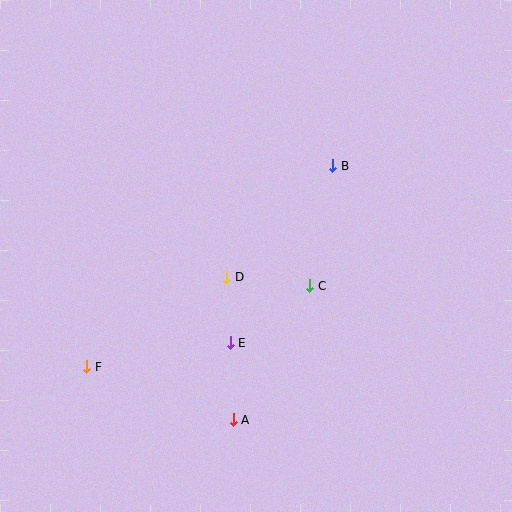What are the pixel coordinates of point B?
Point B is at (333, 166).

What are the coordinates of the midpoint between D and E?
The midpoint between D and E is at (229, 310).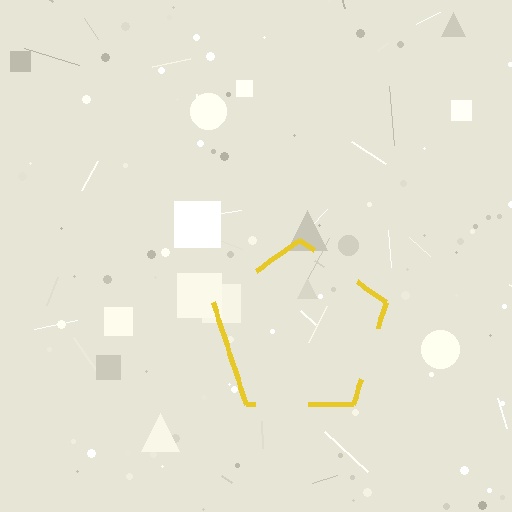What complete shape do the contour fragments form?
The contour fragments form a pentagon.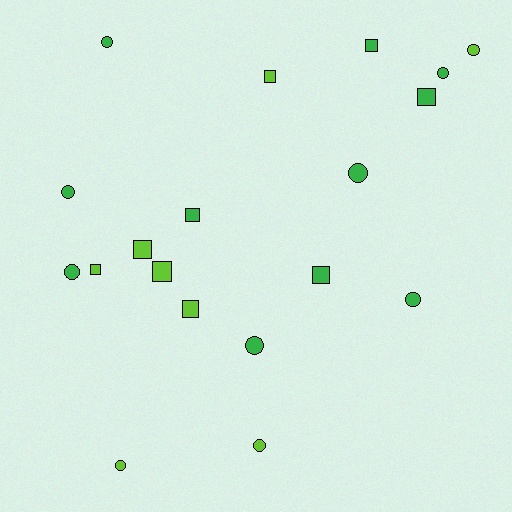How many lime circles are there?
There are 3 lime circles.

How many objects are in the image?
There are 19 objects.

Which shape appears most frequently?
Circle, with 10 objects.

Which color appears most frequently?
Green, with 11 objects.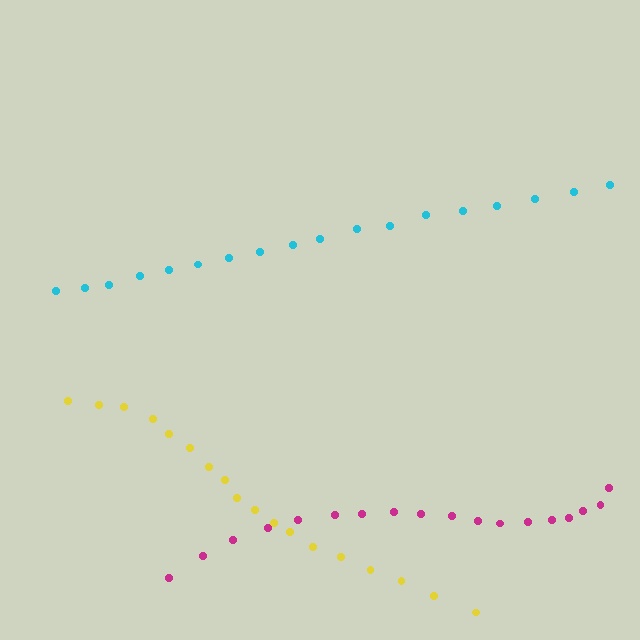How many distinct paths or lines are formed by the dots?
There are 3 distinct paths.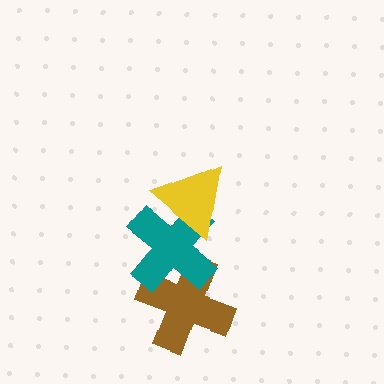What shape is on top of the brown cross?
The teal cross is on top of the brown cross.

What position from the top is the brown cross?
The brown cross is 3rd from the top.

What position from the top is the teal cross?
The teal cross is 2nd from the top.